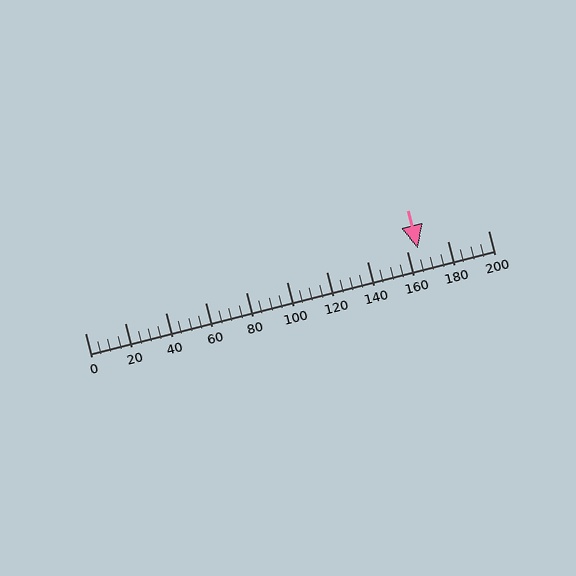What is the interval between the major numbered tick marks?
The major tick marks are spaced 20 units apart.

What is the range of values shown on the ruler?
The ruler shows values from 0 to 200.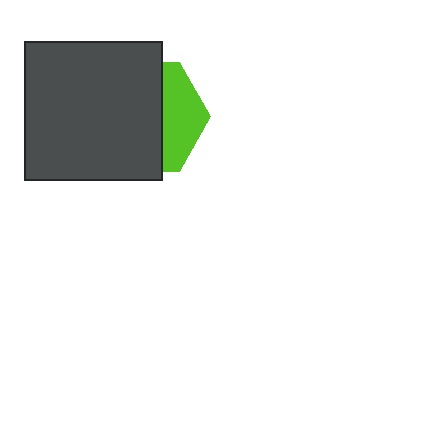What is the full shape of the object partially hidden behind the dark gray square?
The partially hidden object is a lime hexagon.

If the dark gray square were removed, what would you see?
You would see the complete lime hexagon.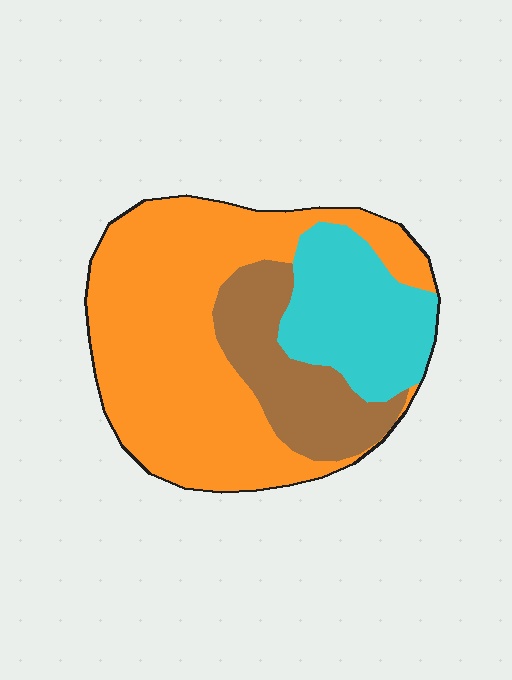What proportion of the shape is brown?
Brown covers roughly 20% of the shape.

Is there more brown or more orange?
Orange.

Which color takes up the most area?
Orange, at roughly 60%.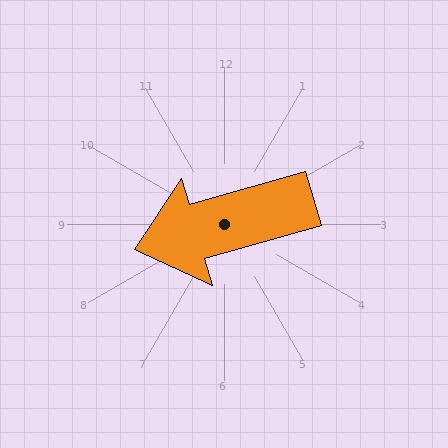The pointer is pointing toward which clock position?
Roughly 8 o'clock.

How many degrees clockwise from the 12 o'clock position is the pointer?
Approximately 254 degrees.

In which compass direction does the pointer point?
West.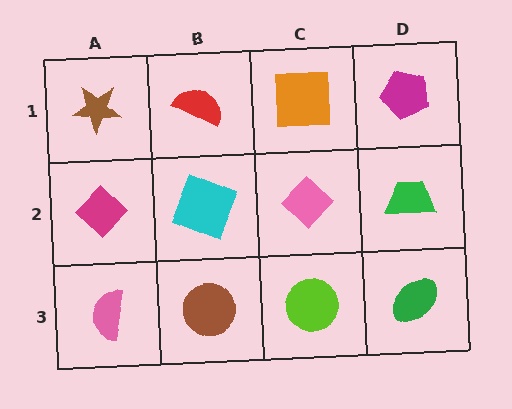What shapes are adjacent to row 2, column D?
A magenta pentagon (row 1, column D), a green ellipse (row 3, column D), a pink diamond (row 2, column C).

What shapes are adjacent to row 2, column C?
An orange square (row 1, column C), a lime circle (row 3, column C), a cyan square (row 2, column B), a green trapezoid (row 2, column D).